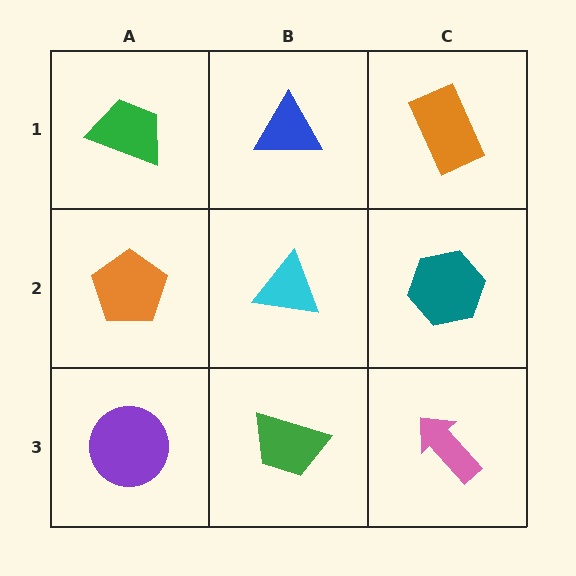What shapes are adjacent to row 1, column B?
A cyan triangle (row 2, column B), a green trapezoid (row 1, column A), an orange rectangle (row 1, column C).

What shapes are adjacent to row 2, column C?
An orange rectangle (row 1, column C), a pink arrow (row 3, column C), a cyan triangle (row 2, column B).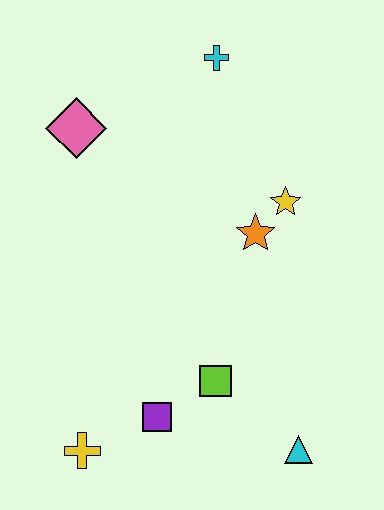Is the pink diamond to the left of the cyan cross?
Yes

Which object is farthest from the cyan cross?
The yellow cross is farthest from the cyan cross.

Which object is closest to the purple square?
The lime square is closest to the purple square.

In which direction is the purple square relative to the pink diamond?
The purple square is below the pink diamond.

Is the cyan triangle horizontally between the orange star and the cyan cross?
No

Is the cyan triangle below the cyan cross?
Yes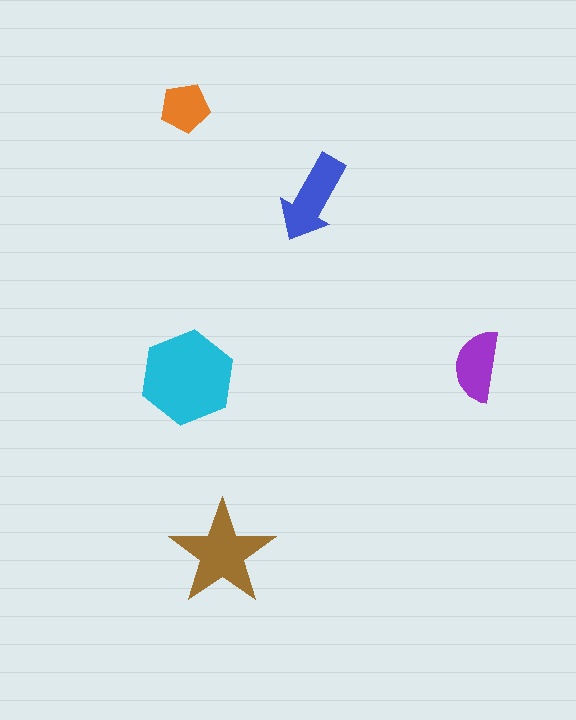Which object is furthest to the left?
The orange pentagon is leftmost.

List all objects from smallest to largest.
The orange pentagon, the purple semicircle, the blue arrow, the brown star, the cyan hexagon.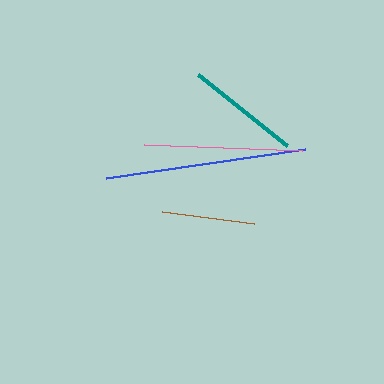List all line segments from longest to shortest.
From longest to shortest: blue, pink, teal, brown.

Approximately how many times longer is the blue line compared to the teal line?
The blue line is approximately 1.8 times the length of the teal line.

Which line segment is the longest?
The blue line is the longest at approximately 201 pixels.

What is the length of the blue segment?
The blue segment is approximately 201 pixels long.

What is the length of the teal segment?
The teal segment is approximately 114 pixels long.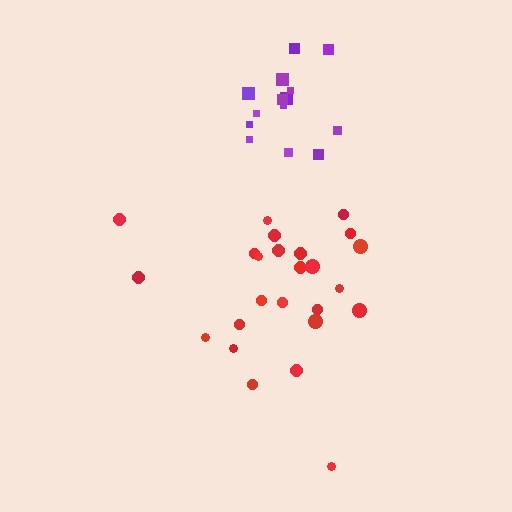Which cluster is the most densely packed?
Purple.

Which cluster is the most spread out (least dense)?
Red.